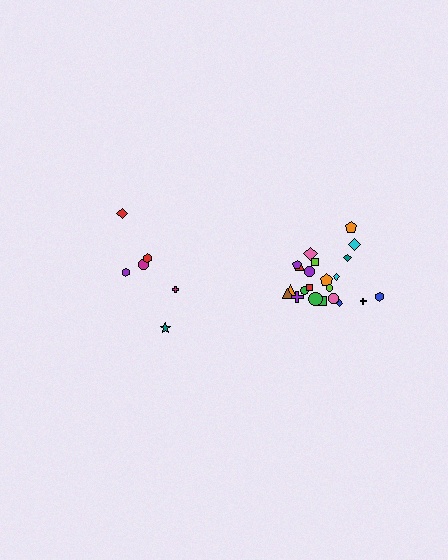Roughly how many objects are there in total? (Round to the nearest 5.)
Roughly 30 objects in total.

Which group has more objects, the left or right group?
The right group.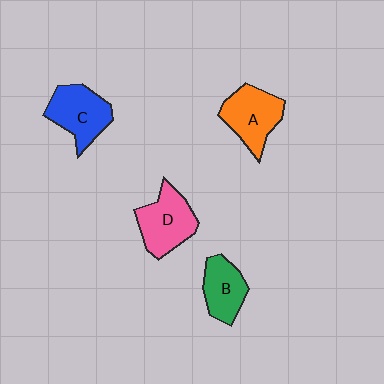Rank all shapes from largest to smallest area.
From largest to smallest: D (pink), C (blue), A (orange), B (green).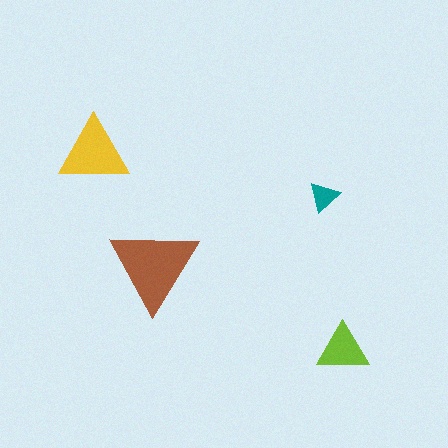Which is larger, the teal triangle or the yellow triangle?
The yellow one.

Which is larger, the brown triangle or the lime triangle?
The brown one.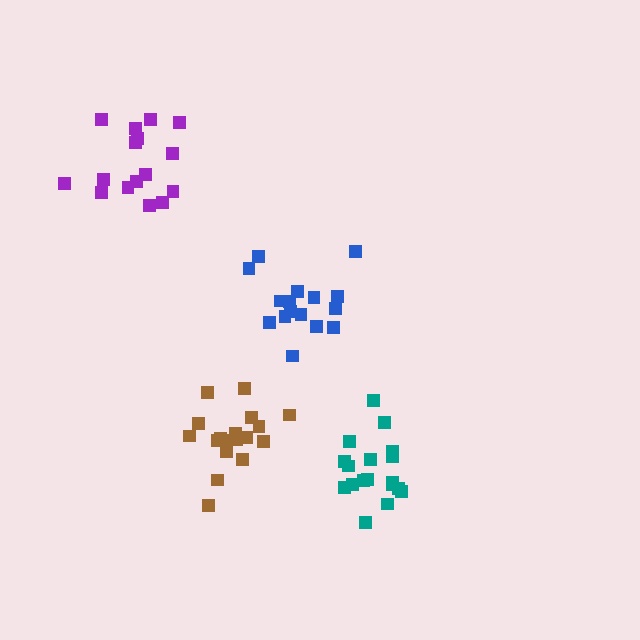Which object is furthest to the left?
The purple cluster is leftmost.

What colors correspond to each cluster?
The clusters are colored: brown, blue, purple, teal.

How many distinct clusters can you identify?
There are 4 distinct clusters.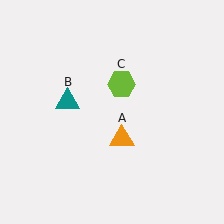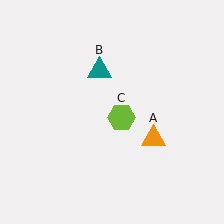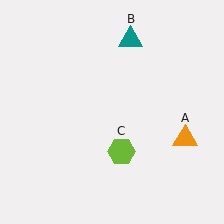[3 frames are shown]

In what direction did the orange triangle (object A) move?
The orange triangle (object A) moved right.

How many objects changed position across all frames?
3 objects changed position: orange triangle (object A), teal triangle (object B), lime hexagon (object C).